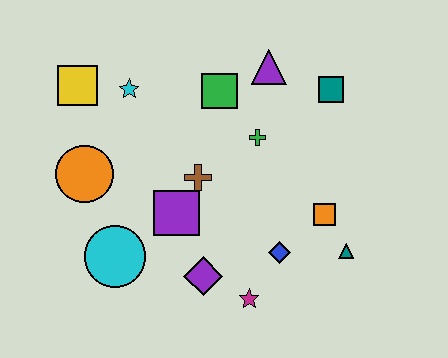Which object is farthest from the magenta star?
The yellow square is farthest from the magenta star.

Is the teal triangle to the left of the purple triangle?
No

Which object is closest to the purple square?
The brown cross is closest to the purple square.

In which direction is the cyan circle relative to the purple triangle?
The cyan circle is below the purple triangle.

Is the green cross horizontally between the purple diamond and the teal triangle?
Yes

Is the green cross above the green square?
No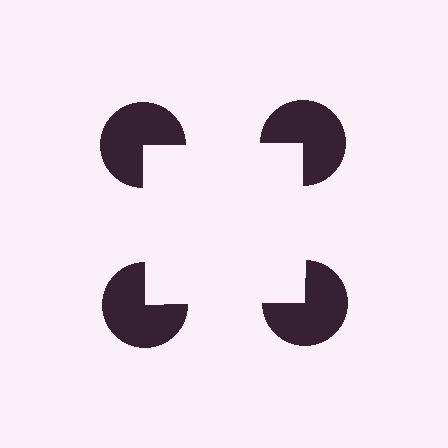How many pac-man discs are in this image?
There are 4 — one at each vertex of the illusory square.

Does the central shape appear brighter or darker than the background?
It typically appears slightly brighter than the background, even though no actual brightness change is drawn.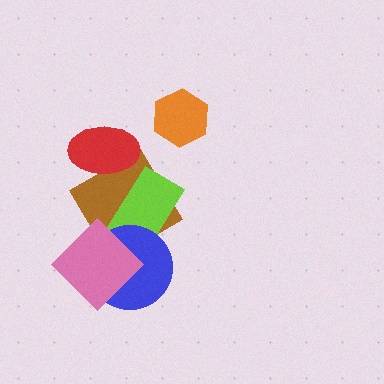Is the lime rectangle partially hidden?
Yes, it is partially covered by another shape.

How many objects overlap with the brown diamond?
4 objects overlap with the brown diamond.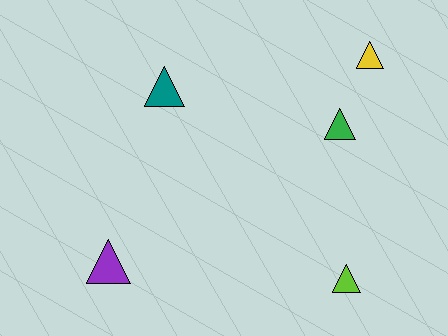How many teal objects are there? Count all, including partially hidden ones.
There is 1 teal object.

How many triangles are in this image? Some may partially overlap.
There are 5 triangles.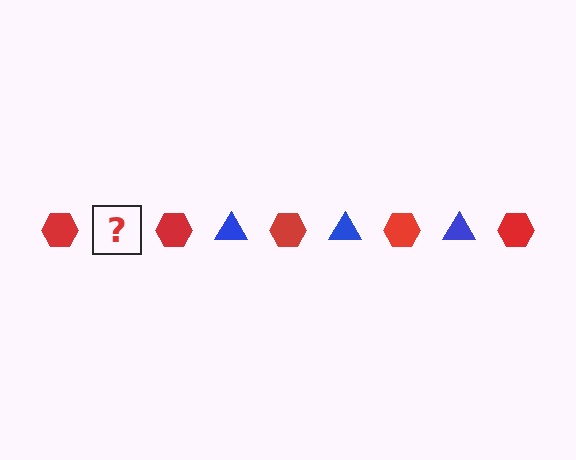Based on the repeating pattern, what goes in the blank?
The blank should be a blue triangle.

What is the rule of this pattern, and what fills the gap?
The rule is that the pattern alternates between red hexagon and blue triangle. The gap should be filled with a blue triangle.